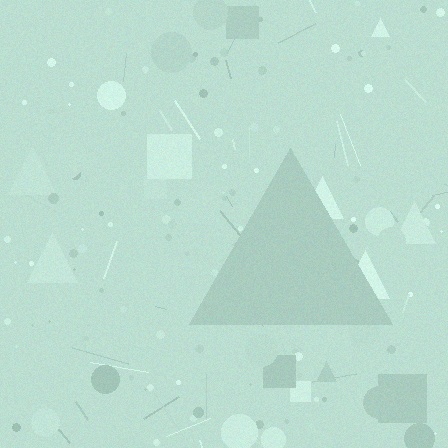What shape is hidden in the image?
A triangle is hidden in the image.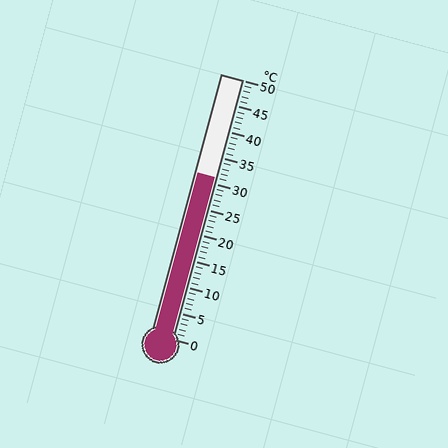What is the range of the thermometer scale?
The thermometer scale ranges from 0°C to 50°C.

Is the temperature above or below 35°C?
The temperature is below 35°C.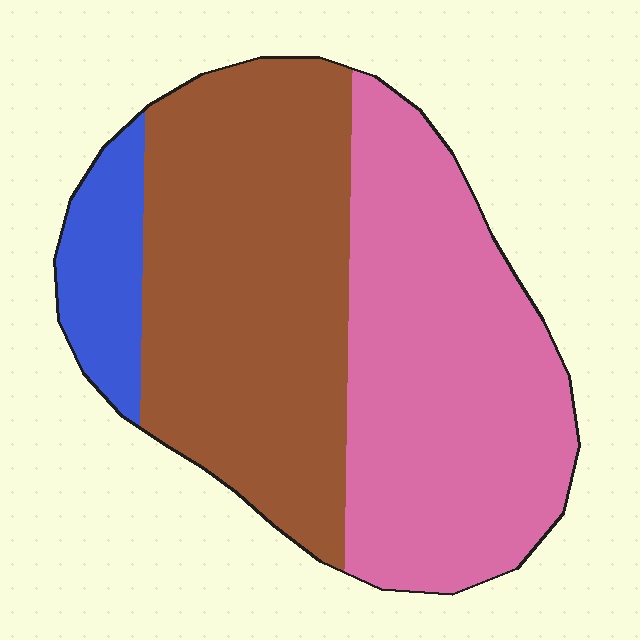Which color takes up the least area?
Blue, at roughly 10%.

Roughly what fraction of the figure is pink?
Pink covers around 45% of the figure.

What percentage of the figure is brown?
Brown covers roughly 45% of the figure.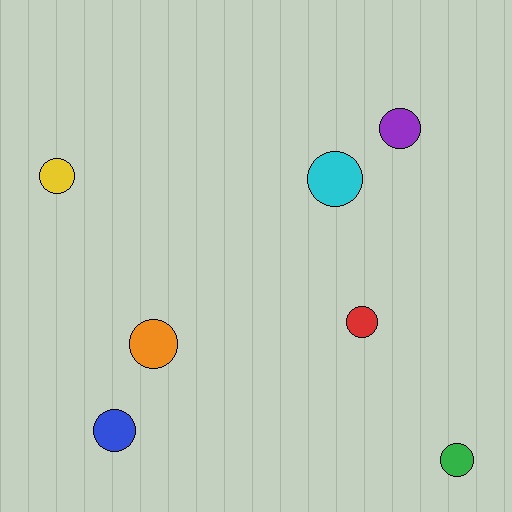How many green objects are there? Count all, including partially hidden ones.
There is 1 green object.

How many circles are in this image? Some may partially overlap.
There are 7 circles.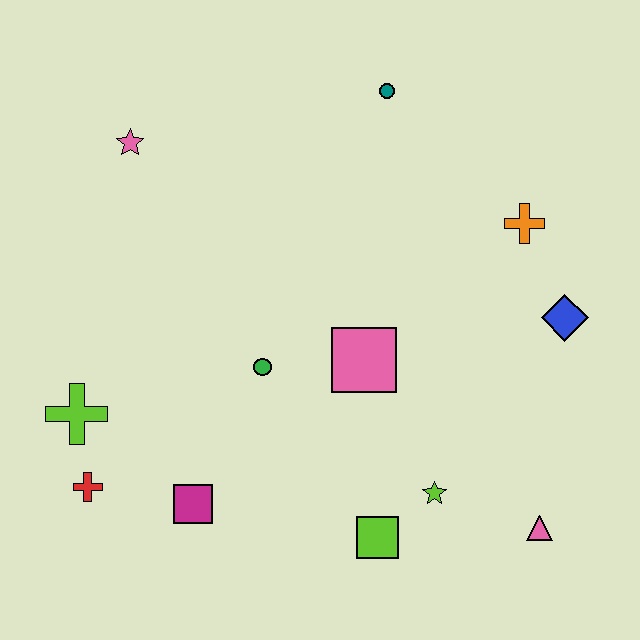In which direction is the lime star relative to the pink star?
The lime star is below the pink star.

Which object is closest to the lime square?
The lime star is closest to the lime square.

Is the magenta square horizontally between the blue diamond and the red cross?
Yes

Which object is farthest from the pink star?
The pink triangle is farthest from the pink star.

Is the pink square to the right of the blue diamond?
No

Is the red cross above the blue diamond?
No